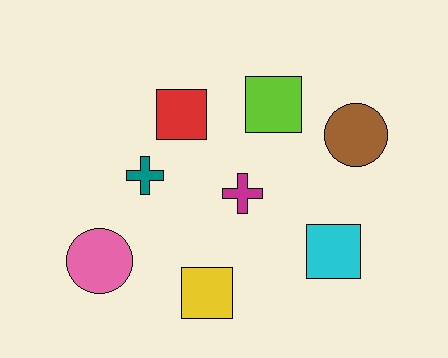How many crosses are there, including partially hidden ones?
There are 2 crosses.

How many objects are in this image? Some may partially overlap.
There are 8 objects.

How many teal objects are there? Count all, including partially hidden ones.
There is 1 teal object.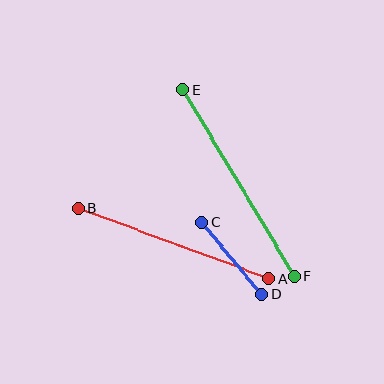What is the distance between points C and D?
The distance is approximately 94 pixels.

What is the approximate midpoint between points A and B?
The midpoint is at approximately (174, 243) pixels.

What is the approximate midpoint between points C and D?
The midpoint is at approximately (232, 258) pixels.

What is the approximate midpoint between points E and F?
The midpoint is at approximately (239, 183) pixels.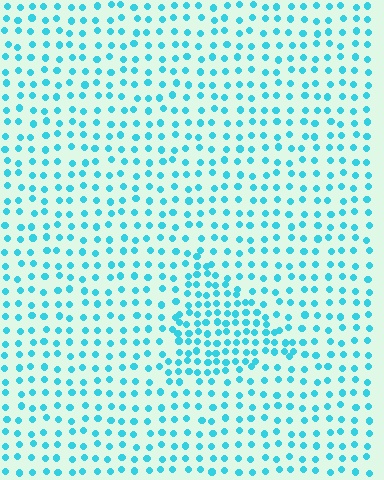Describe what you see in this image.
The image contains small cyan elements arranged at two different densities. A triangle-shaped region is visible where the elements are more densely packed than the surrounding area.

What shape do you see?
I see a triangle.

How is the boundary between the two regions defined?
The boundary is defined by a change in element density (approximately 1.8x ratio). All elements are the same color, size, and shape.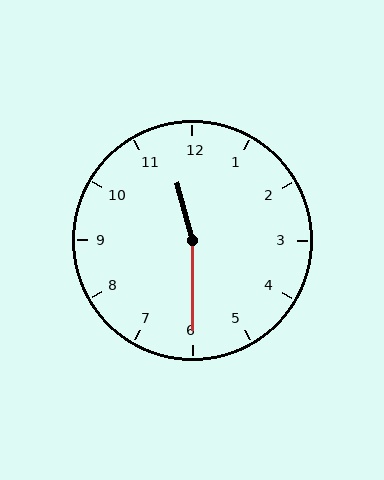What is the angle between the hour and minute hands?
Approximately 165 degrees.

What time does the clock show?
11:30.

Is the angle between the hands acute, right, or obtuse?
It is obtuse.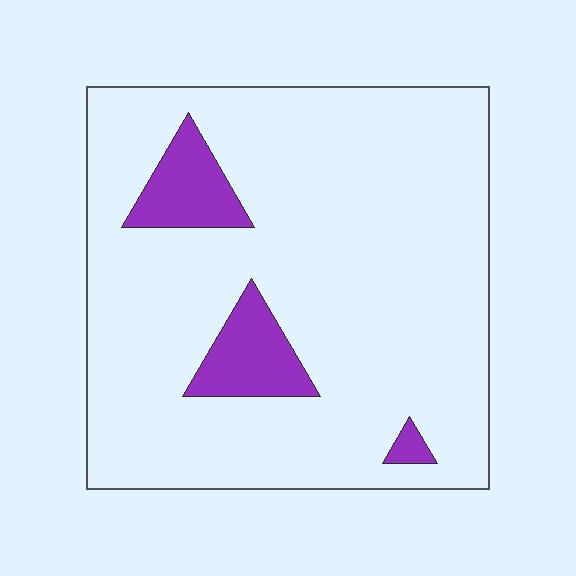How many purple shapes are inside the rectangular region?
3.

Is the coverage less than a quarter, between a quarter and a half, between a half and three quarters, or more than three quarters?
Less than a quarter.